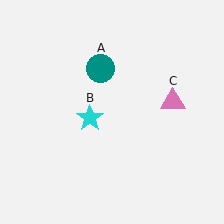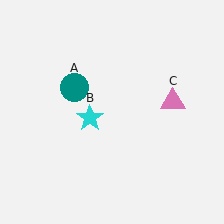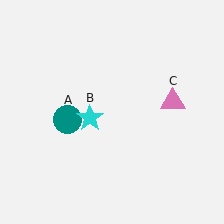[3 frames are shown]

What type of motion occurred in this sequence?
The teal circle (object A) rotated counterclockwise around the center of the scene.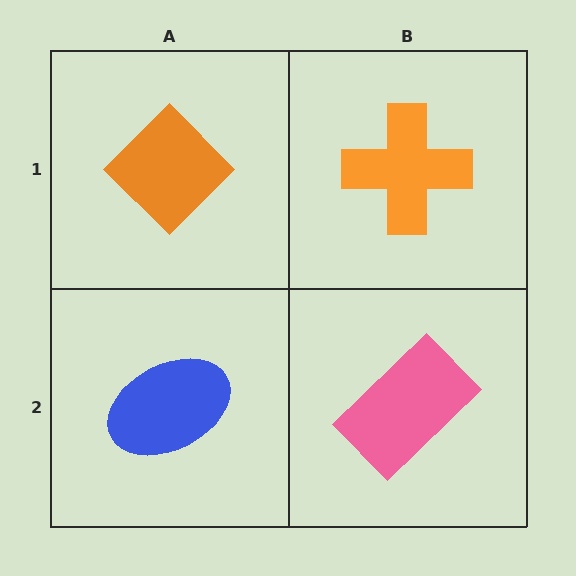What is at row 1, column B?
An orange cross.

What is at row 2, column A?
A blue ellipse.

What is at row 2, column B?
A pink rectangle.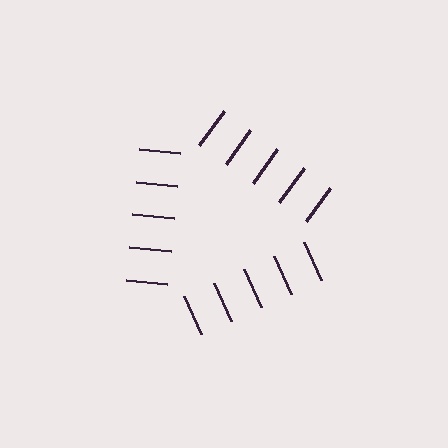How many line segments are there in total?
15 — 5 along each of the 3 edges.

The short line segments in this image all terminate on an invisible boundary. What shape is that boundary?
An illusory triangle — the line segments terminate on its edges but no continuous stroke is drawn.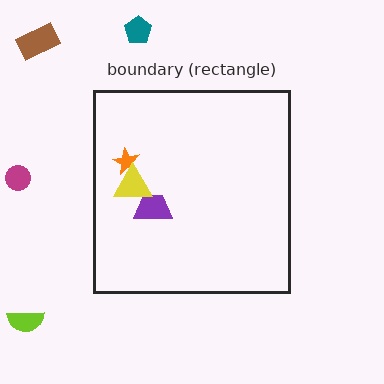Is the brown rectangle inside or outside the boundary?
Outside.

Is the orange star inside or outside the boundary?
Inside.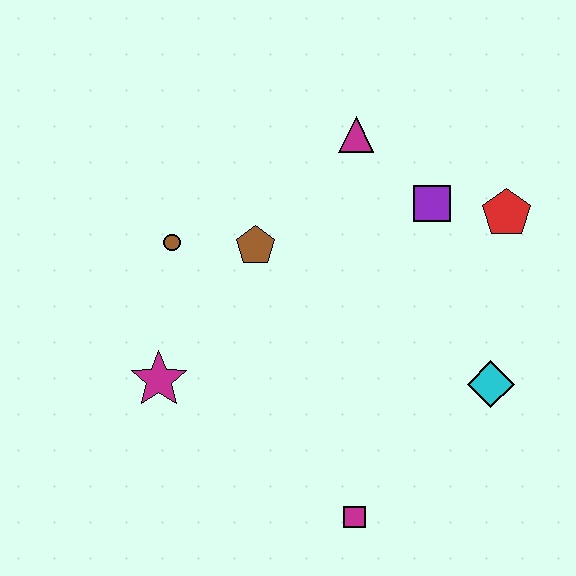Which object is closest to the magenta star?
The brown circle is closest to the magenta star.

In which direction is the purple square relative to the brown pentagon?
The purple square is to the right of the brown pentagon.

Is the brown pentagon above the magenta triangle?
No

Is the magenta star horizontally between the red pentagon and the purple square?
No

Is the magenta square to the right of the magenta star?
Yes